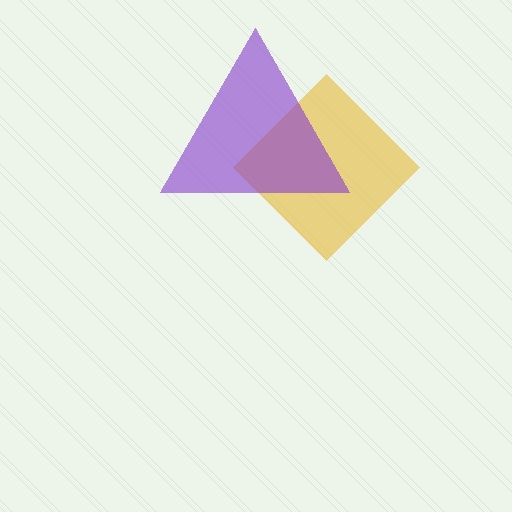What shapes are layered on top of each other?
The layered shapes are: a yellow diamond, a purple triangle.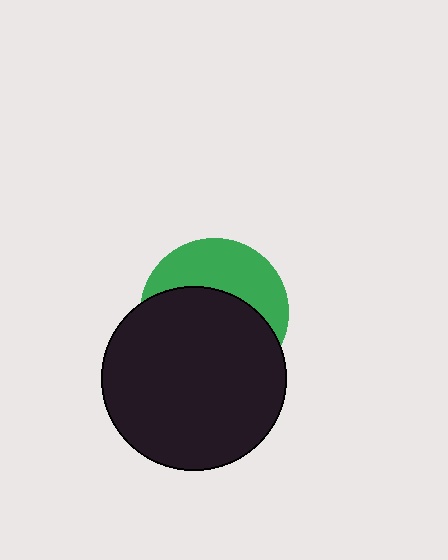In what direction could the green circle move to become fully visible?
The green circle could move up. That would shift it out from behind the black circle entirely.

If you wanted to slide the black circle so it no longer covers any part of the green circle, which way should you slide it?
Slide it down — that is the most direct way to separate the two shapes.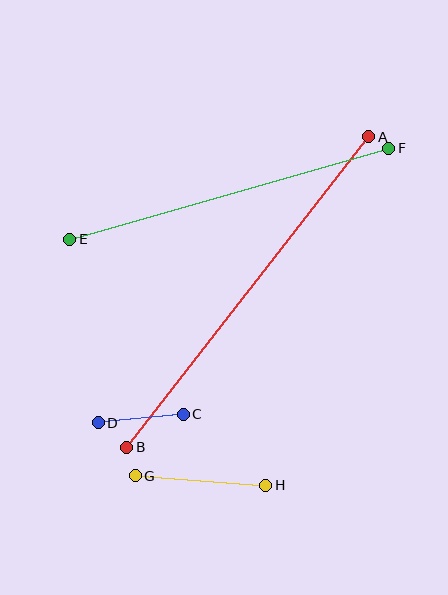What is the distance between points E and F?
The distance is approximately 332 pixels.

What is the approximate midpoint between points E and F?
The midpoint is at approximately (229, 194) pixels.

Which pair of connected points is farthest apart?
Points A and B are farthest apart.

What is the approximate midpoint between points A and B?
The midpoint is at approximately (248, 292) pixels.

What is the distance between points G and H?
The distance is approximately 131 pixels.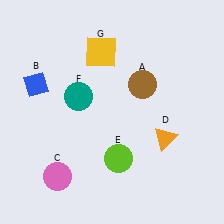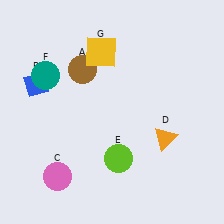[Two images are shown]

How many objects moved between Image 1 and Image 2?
2 objects moved between the two images.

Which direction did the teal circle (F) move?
The teal circle (F) moved left.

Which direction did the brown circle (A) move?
The brown circle (A) moved left.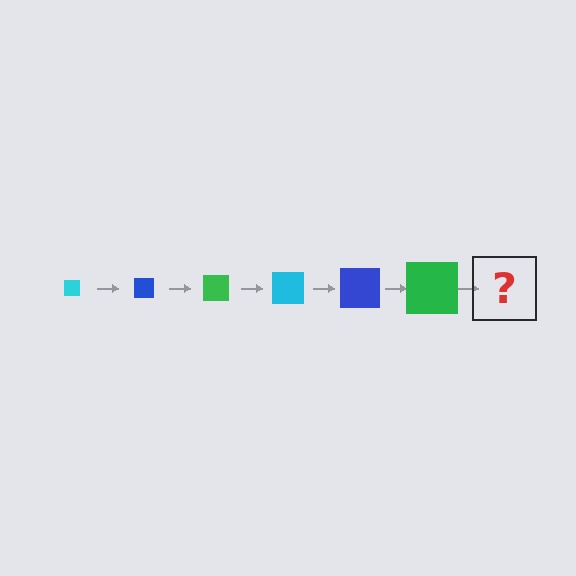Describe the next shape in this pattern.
It should be a cyan square, larger than the previous one.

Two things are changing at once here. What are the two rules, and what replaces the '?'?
The two rules are that the square grows larger each step and the color cycles through cyan, blue, and green. The '?' should be a cyan square, larger than the previous one.